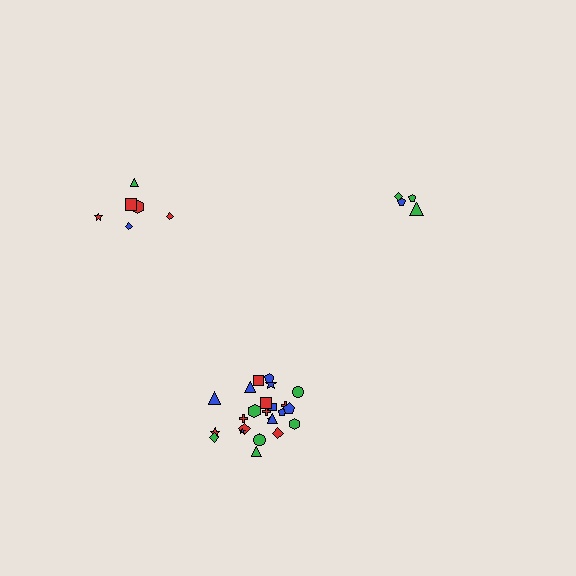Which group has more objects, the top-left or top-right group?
The top-left group.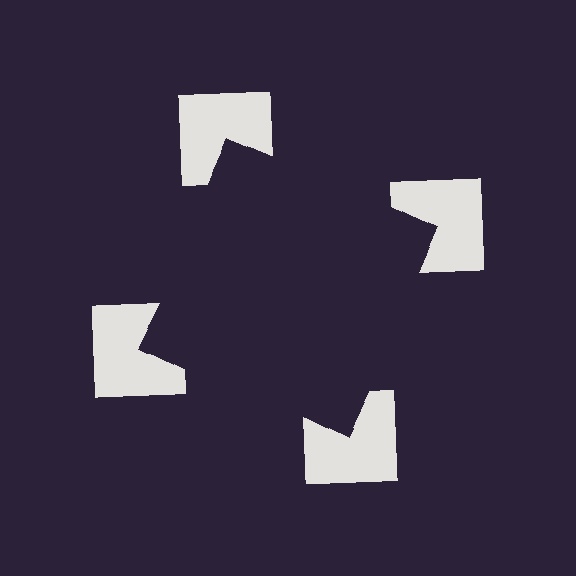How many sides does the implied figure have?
4 sides.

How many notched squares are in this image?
There are 4 — one at each vertex of the illusory square.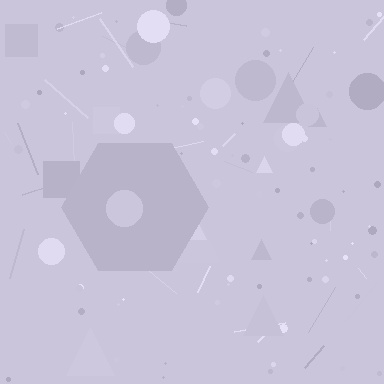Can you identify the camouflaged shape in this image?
The camouflaged shape is a hexagon.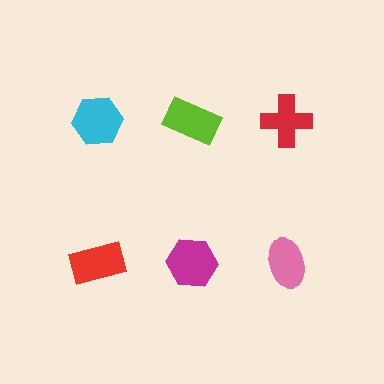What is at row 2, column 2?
A magenta hexagon.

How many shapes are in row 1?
3 shapes.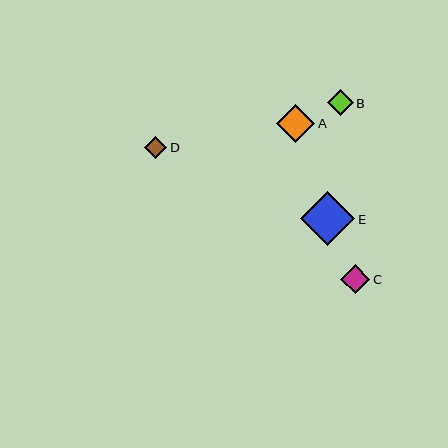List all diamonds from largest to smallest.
From largest to smallest: E, A, C, B, D.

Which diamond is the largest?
Diamond E is the largest with a size of approximately 54 pixels.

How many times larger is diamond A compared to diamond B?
Diamond A is approximately 1.5 times the size of diamond B.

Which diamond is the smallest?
Diamond D is the smallest with a size of approximately 22 pixels.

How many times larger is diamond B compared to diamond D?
Diamond B is approximately 1.2 times the size of diamond D.